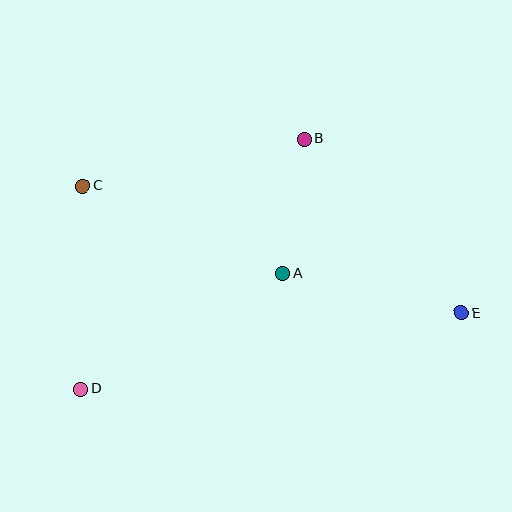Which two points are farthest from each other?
Points C and E are farthest from each other.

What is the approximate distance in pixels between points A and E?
The distance between A and E is approximately 183 pixels.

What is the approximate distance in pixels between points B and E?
The distance between B and E is approximately 234 pixels.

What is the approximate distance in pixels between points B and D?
The distance between B and D is approximately 335 pixels.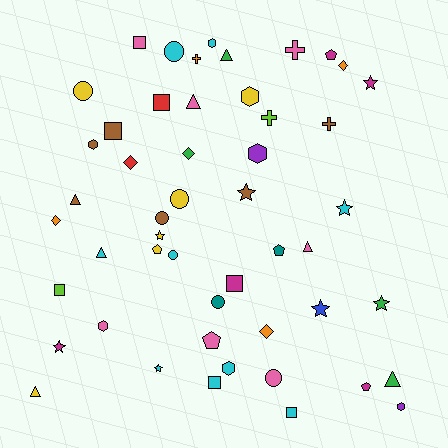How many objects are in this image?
There are 50 objects.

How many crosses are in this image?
There are 4 crosses.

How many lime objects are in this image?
There are 2 lime objects.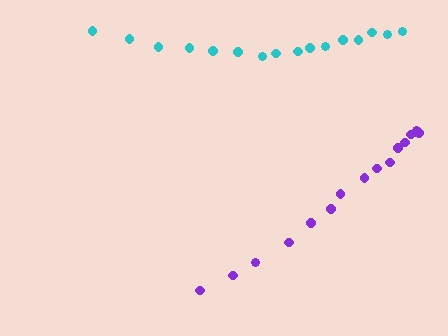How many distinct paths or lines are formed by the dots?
There are 2 distinct paths.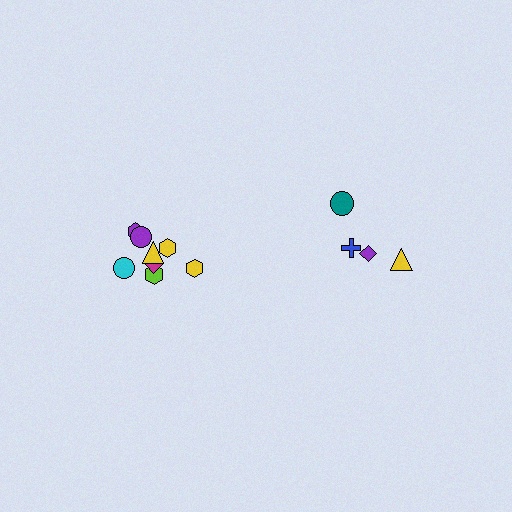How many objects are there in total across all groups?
There are 12 objects.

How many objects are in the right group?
There are 4 objects.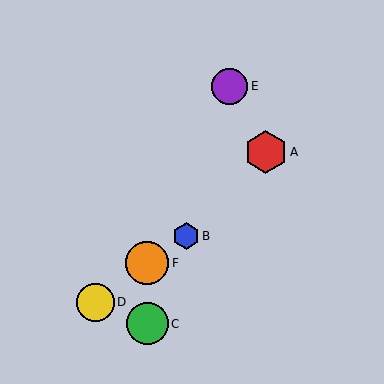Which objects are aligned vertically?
Objects C, F are aligned vertically.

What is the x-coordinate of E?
Object E is at x≈230.